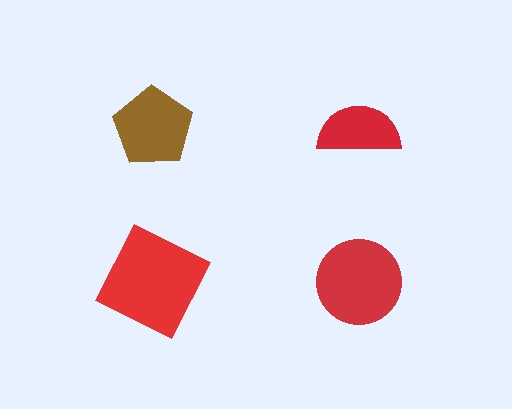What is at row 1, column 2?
A red semicircle.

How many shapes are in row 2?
2 shapes.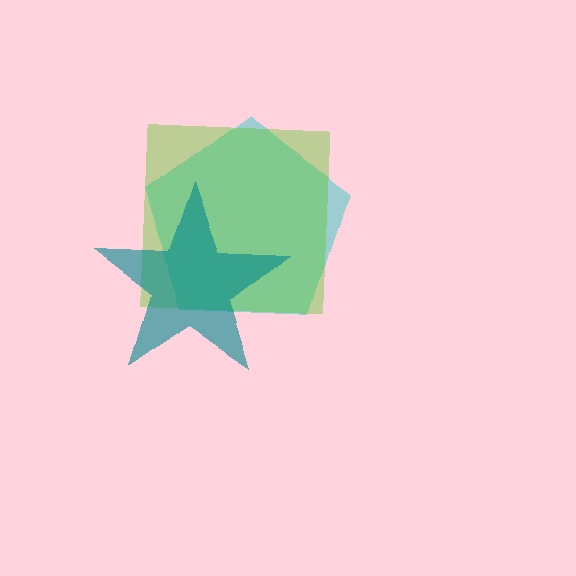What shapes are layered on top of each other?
The layered shapes are: a cyan pentagon, a lime square, a teal star.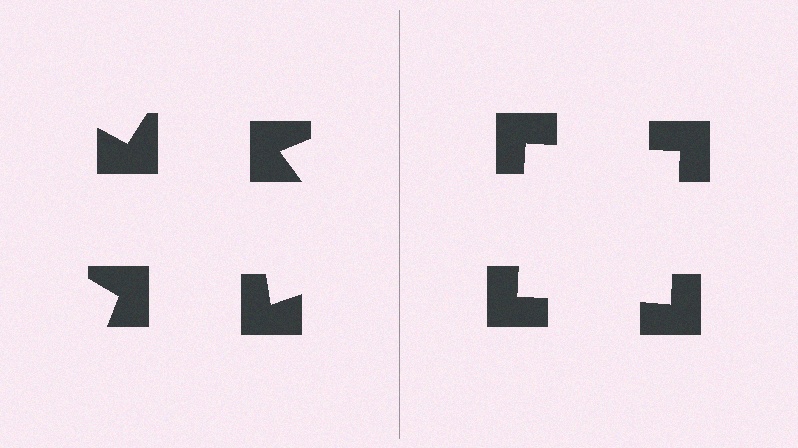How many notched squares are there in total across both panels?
8 — 4 on each side.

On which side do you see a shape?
An illusory square appears on the right side. On the left side the wedge cuts are rotated, so no coherent shape forms.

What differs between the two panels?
The notched squares are positioned identically on both sides; only the wedge orientations differ. On the right they align to a square; on the left they are misaligned.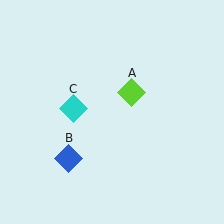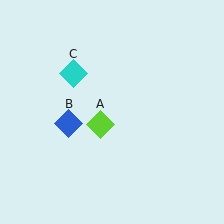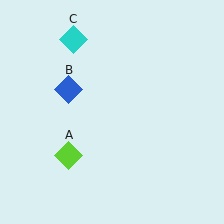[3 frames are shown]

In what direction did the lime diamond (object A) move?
The lime diamond (object A) moved down and to the left.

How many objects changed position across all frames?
3 objects changed position: lime diamond (object A), blue diamond (object B), cyan diamond (object C).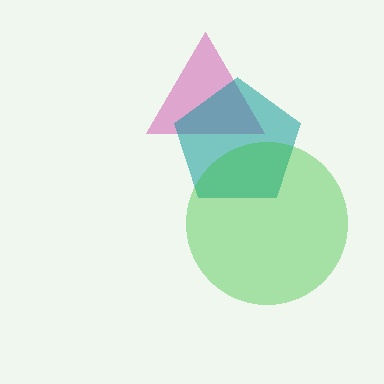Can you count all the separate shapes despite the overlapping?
Yes, there are 3 separate shapes.